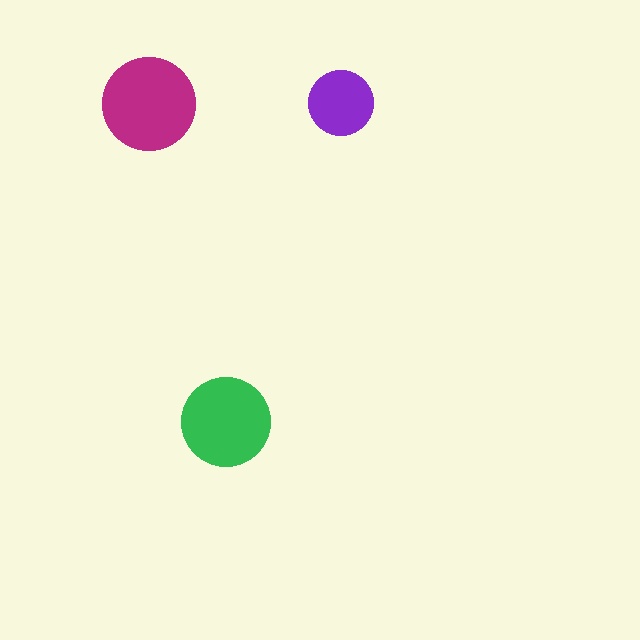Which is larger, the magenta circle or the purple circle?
The magenta one.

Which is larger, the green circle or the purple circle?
The green one.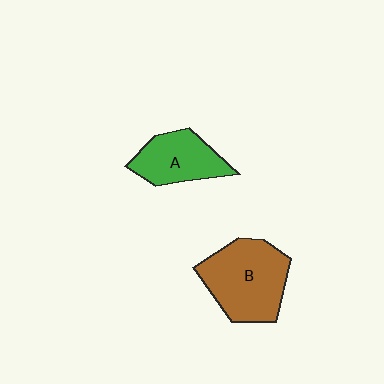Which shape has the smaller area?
Shape A (green).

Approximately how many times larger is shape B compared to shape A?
Approximately 1.5 times.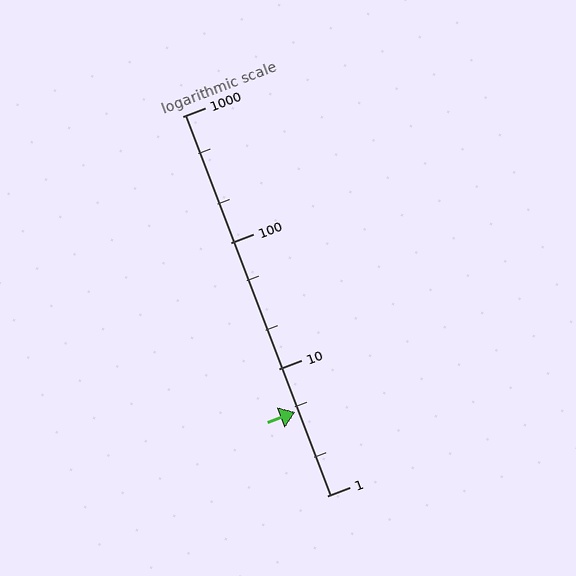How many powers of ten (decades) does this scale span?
The scale spans 3 decades, from 1 to 1000.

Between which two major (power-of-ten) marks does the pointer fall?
The pointer is between 1 and 10.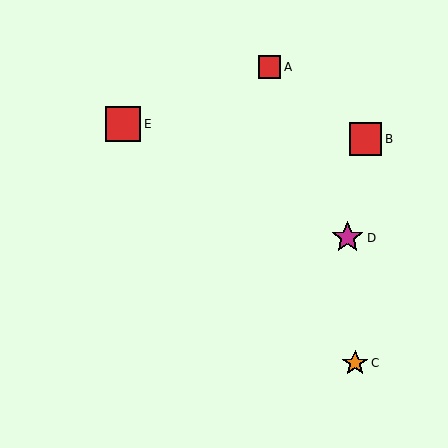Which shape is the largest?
The red square (labeled E) is the largest.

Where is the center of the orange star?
The center of the orange star is at (355, 363).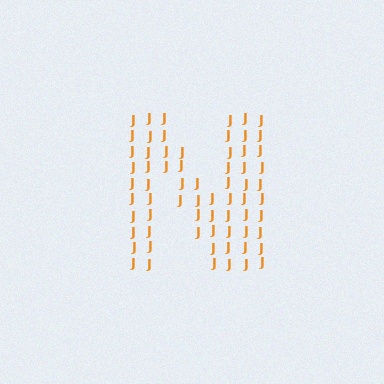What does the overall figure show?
The overall figure shows the letter N.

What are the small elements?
The small elements are letter J's.